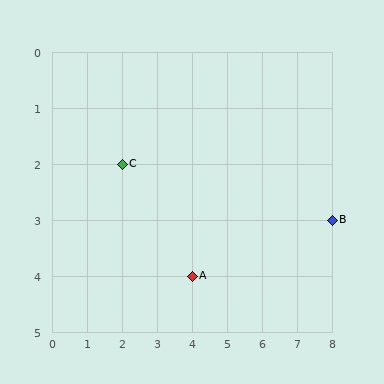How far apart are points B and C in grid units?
Points B and C are 6 columns and 1 row apart (about 6.1 grid units diagonally).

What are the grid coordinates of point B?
Point B is at grid coordinates (8, 3).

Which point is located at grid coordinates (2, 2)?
Point C is at (2, 2).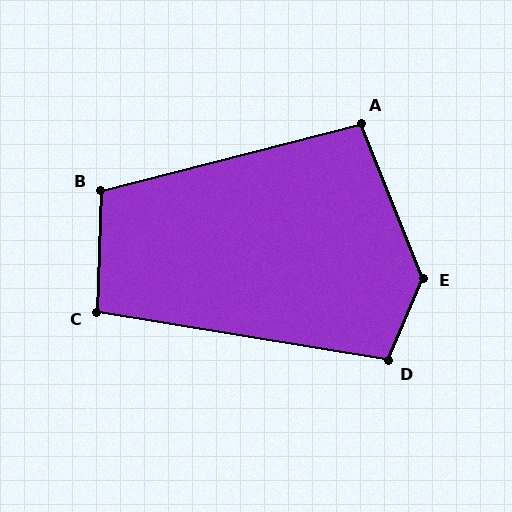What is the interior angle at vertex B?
Approximately 106 degrees (obtuse).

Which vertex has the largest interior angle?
E, at approximately 135 degrees.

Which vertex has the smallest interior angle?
A, at approximately 98 degrees.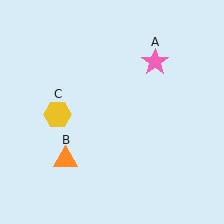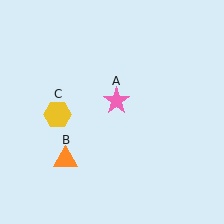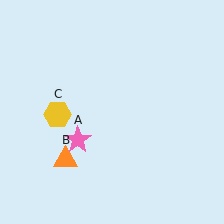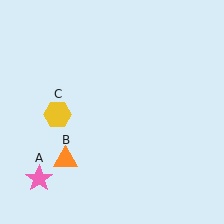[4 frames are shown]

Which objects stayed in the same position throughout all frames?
Orange triangle (object B) and yellow hexagon (object C) remained stationary.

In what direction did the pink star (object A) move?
The pink star (object A) moved down and to the left.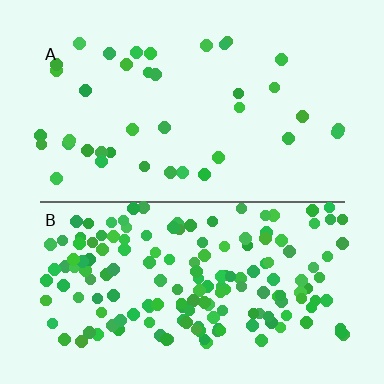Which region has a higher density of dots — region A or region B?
B (the bottom).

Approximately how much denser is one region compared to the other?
Approximately 4.4× — region B over region A.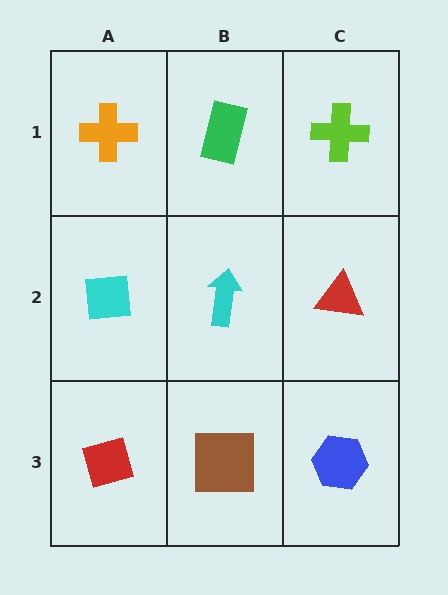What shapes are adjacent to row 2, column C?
A lime cross (row 1, column C), a blue hexagon (row 3, column C), a cyan arrow (row 2, column B).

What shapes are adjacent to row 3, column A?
A cyan square (row 2, column A), a brown square (row 3, column B).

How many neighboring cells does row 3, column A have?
2.